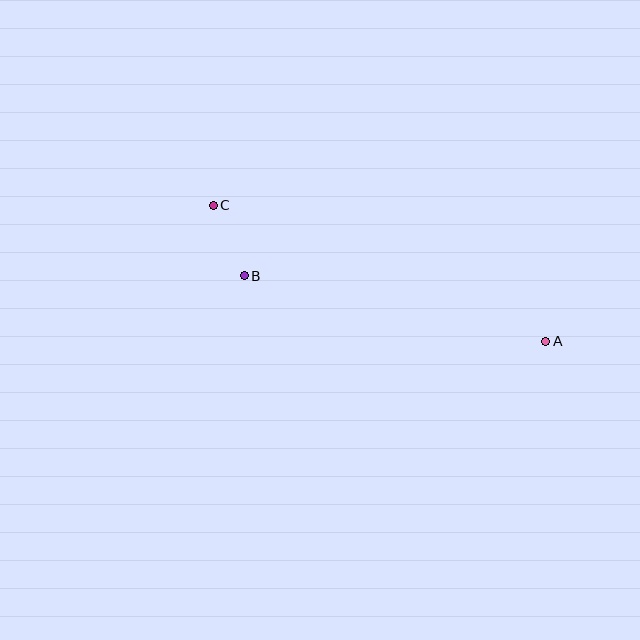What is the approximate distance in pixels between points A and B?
The distance between A and B is approximately 308 pixels.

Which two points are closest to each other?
Points B and C are closest to each other.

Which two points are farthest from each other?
Points A and C are farthest from each other.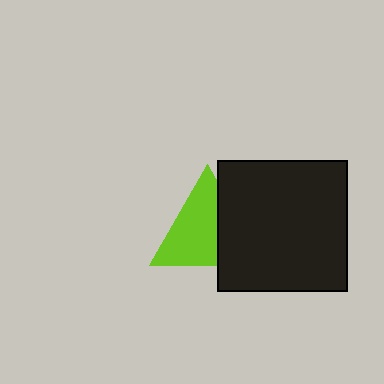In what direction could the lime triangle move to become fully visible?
The lime triangle could move left. That would shift it out from behind the black square entirely.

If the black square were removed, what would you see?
You would see the complete lime triangle.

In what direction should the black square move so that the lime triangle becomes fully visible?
The black square should move right. That is the shortest direction to clear the overlap and leave the lime triangle fully visible.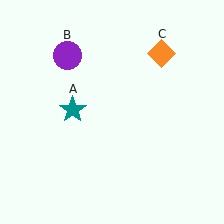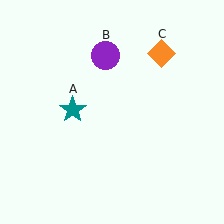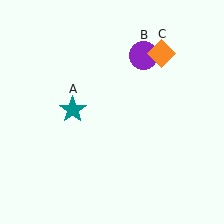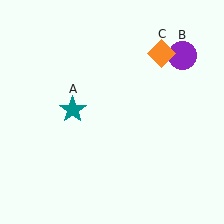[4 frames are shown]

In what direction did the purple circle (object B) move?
The purple circle (object B) moved right.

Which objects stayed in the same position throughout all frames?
Teal star (object A) and orange diamond (object C) remained stationary.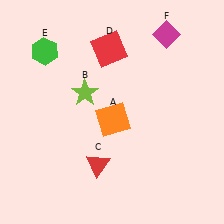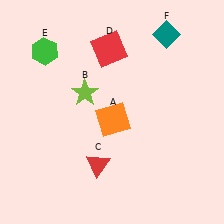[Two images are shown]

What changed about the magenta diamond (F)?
In Image 1, F is magenta. In Image 2, it changed to teal.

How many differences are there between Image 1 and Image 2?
There is 1 difference between the two images.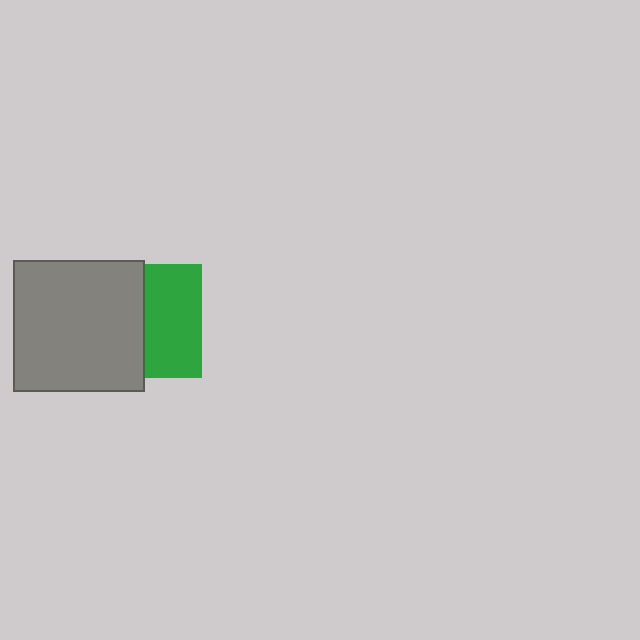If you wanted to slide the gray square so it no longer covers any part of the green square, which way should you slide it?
Slide it left — that is the most direct way to separate the two shapes.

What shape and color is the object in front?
The object in front is a gray square.